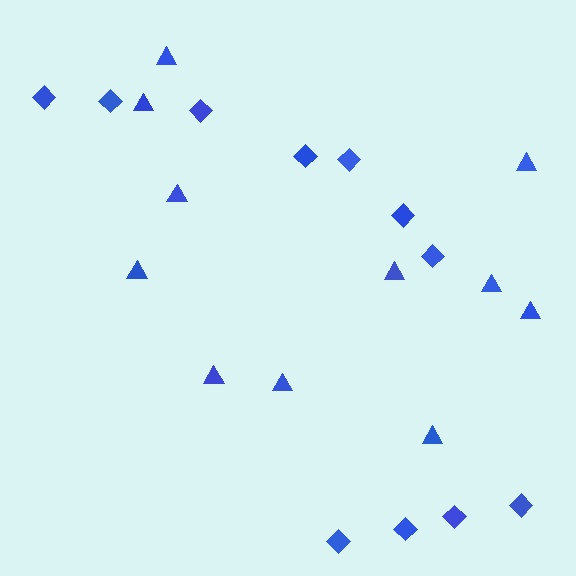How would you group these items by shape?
There are 2 groups: one group of triangles (11) and one group of diamonds (11).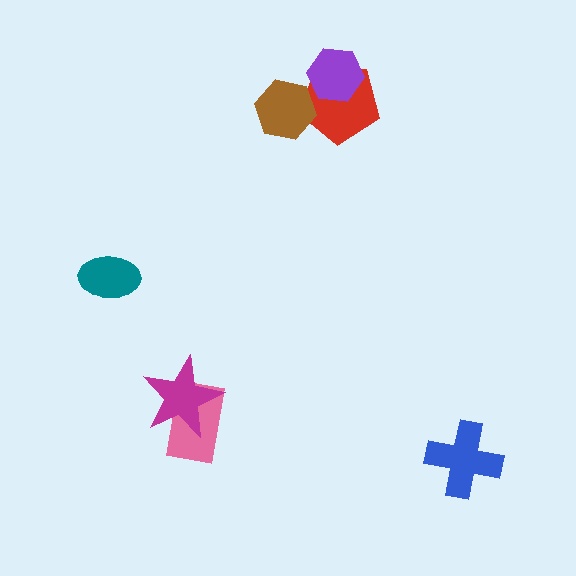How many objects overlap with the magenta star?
1 object overlaps with the magenta star.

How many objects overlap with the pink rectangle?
1 object overlaps with the pink rectangle.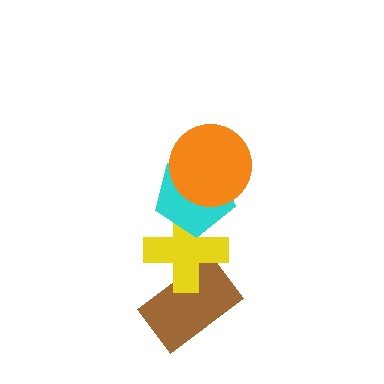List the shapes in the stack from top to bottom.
From top to bottom: the orange circle, the cyan pentagon, the yellow cross, the brown rectangle.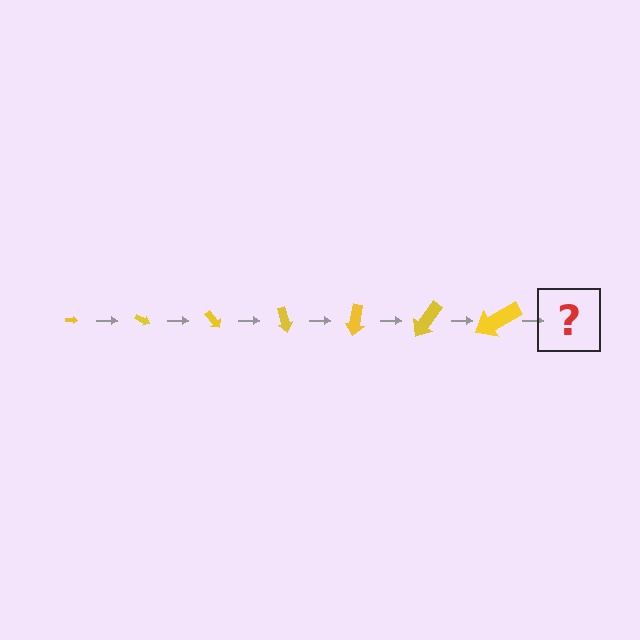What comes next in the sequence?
The next element should be an arrow, larger than the previous one and rotated 175 degrees from the start.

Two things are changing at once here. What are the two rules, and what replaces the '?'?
The two rules are that the arrow grows larger each step and it rotates 25 degrees each step. The '?' should be an arrow, larger than the previous one and rotated 175 degrees from the start.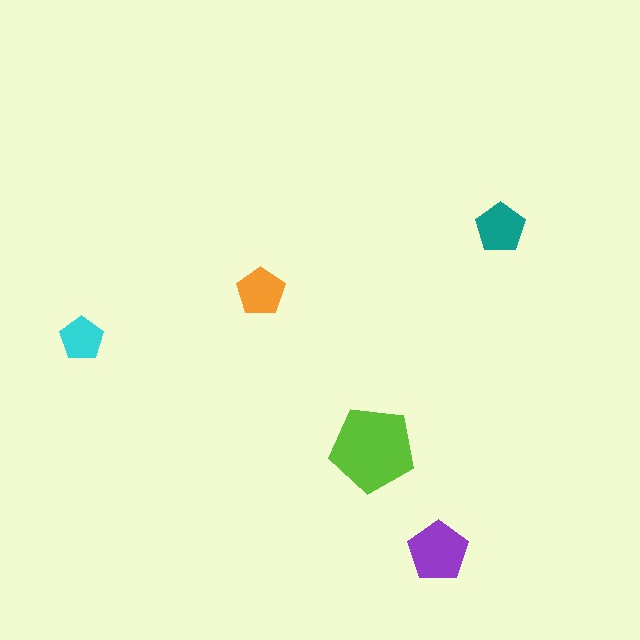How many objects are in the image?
There are 5 objects in the image.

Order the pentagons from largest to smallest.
the lime one, the purple one, the teal one, the orange one, the cyan one.